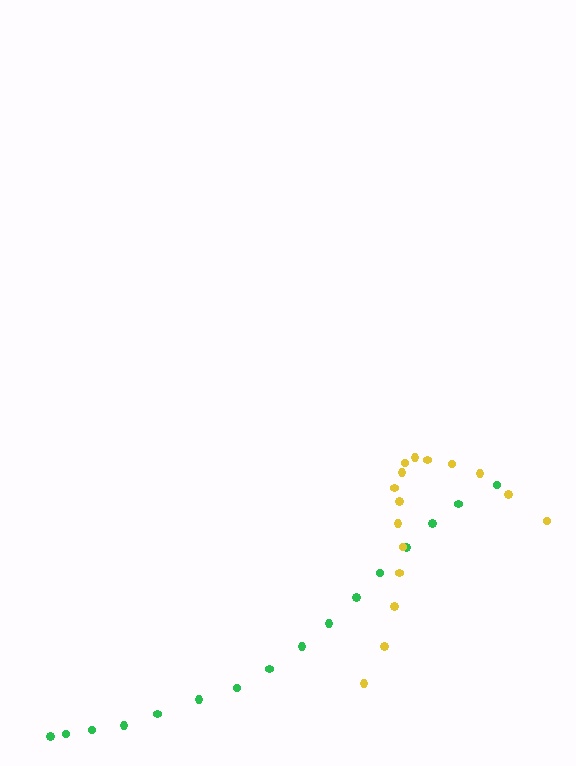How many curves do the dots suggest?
There are 2 distinct paths.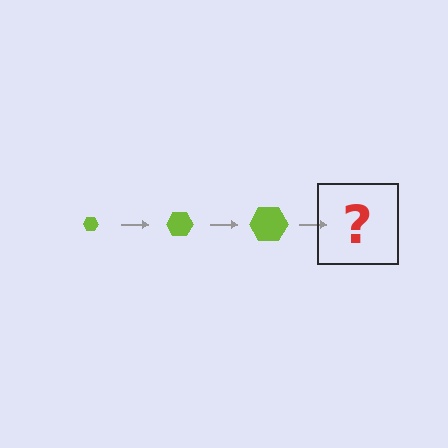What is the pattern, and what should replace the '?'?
The pattern is that the hexagon gets progressively larger each step. The '?' should be a lime hexagon, larger than the previous one.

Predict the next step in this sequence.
The next step is a lime hexagon, larger than the previous one.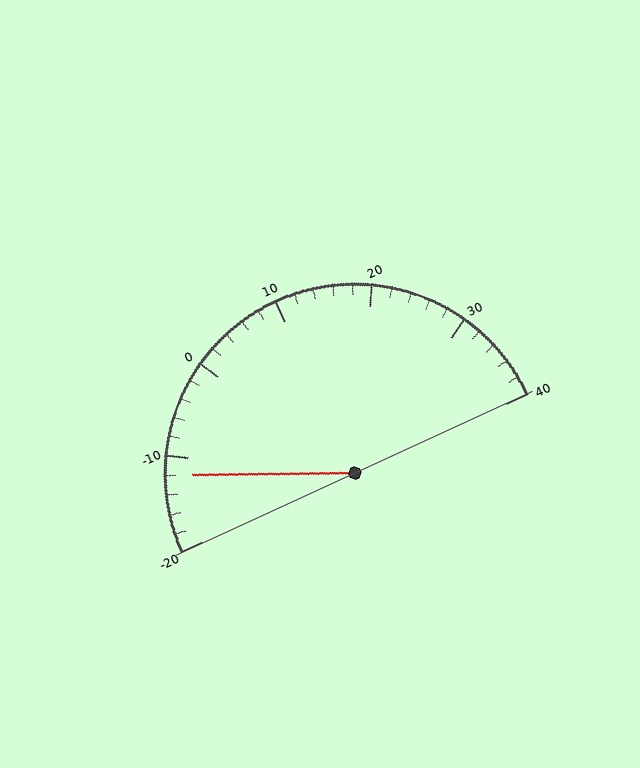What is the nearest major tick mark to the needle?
The nearest major tick mark is -10.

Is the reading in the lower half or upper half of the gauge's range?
The reading is in the lower half of the range (-20 to 40).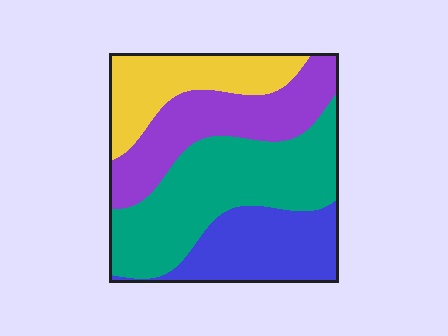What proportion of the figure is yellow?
Yellow takes up about one fifth (1/5) of the figure.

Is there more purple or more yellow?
Purple.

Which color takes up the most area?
Teal, at roughly 35%.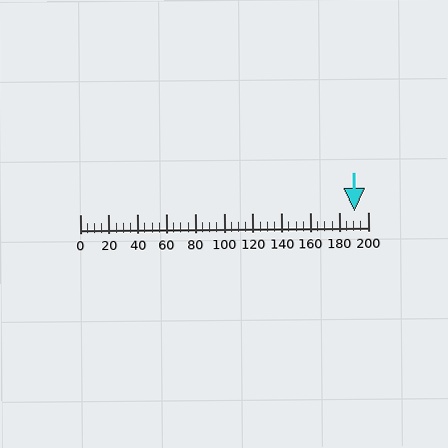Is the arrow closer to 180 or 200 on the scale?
The arrow is closer to 200.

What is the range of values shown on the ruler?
The ruler shows values from 0 to 200.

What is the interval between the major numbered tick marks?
The major tick marks are spaced 20 units apart.